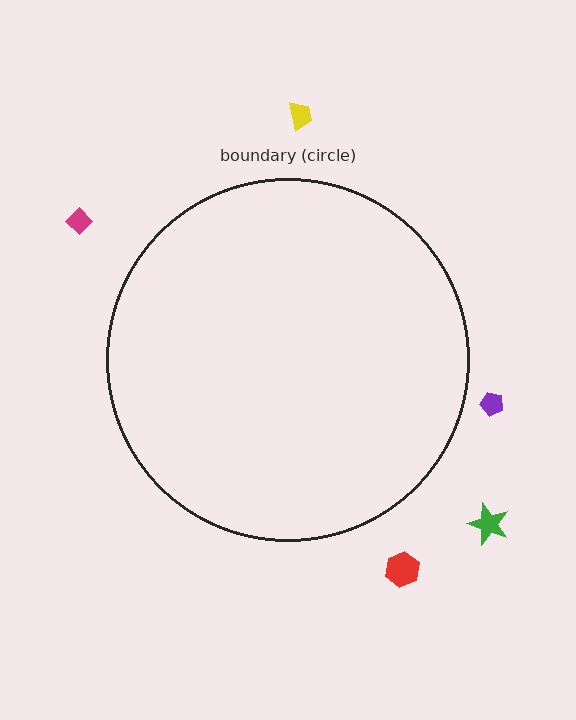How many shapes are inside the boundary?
0 inside, 5 outside.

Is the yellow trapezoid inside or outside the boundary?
Outside.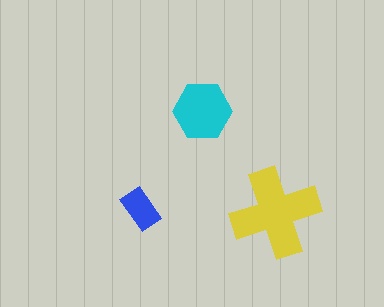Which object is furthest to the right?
The yellow cross is rightmost.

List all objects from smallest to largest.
The blue rectangle, the cyan hexagon, the yellow cross.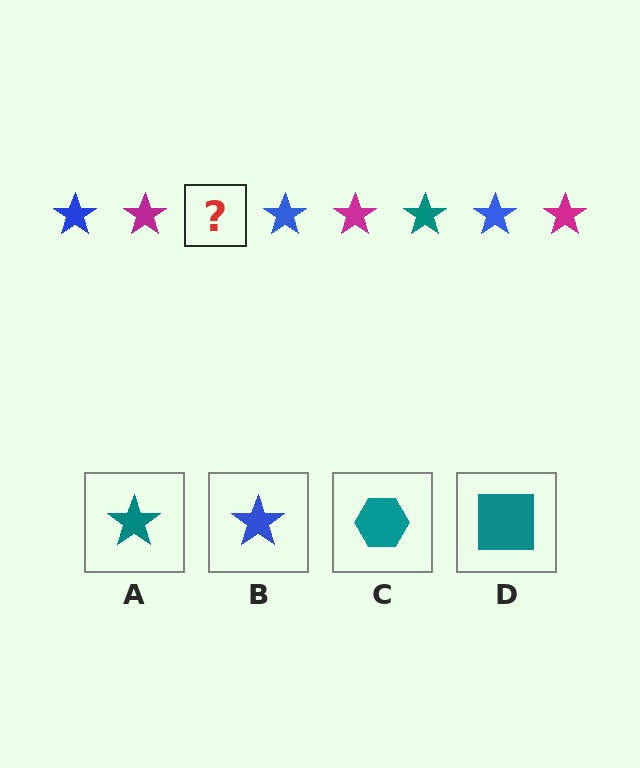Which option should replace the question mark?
Option A.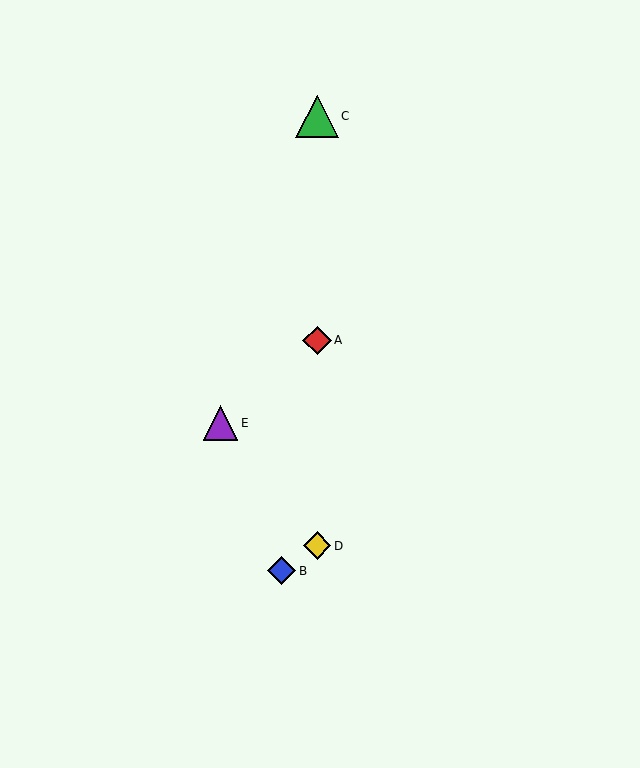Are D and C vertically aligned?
Yes, both are at x≈317.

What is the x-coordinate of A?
Object A is at x≈317.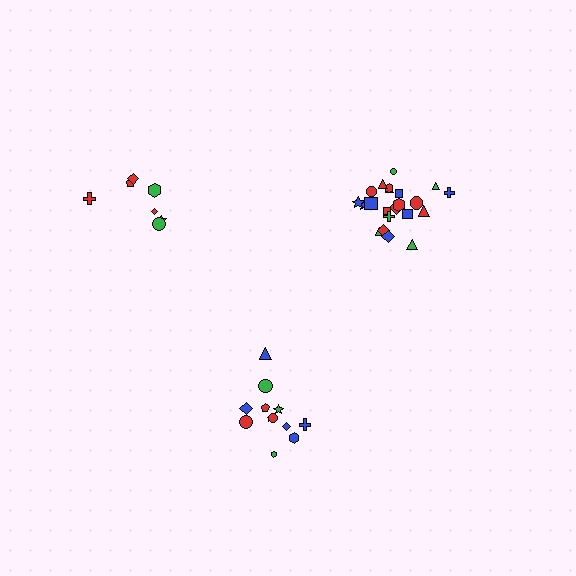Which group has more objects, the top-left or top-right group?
The top-right group.